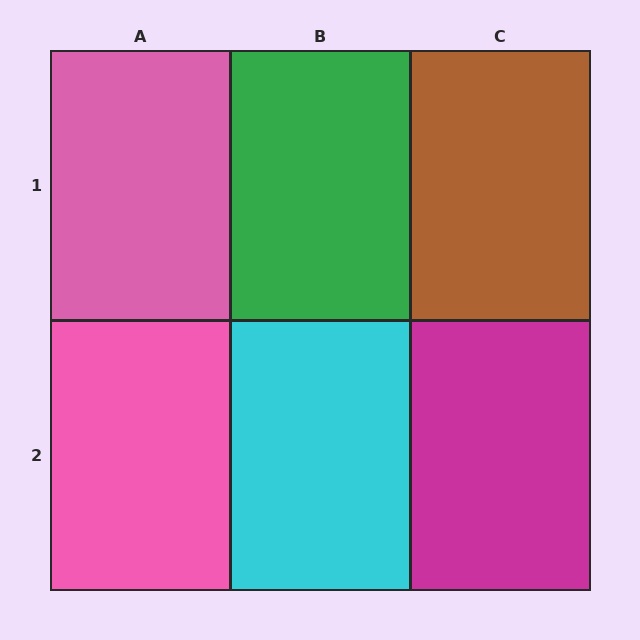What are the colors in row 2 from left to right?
Pink, cyan, magenta.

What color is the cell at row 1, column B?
Green.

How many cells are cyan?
1 cell is cyan.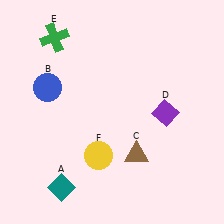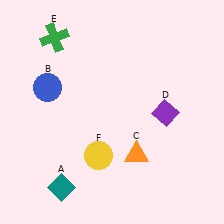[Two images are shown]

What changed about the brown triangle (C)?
In Image 1, C is brown. In Image 2, it changed to orange.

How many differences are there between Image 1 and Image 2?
There is 1 difference between the two images.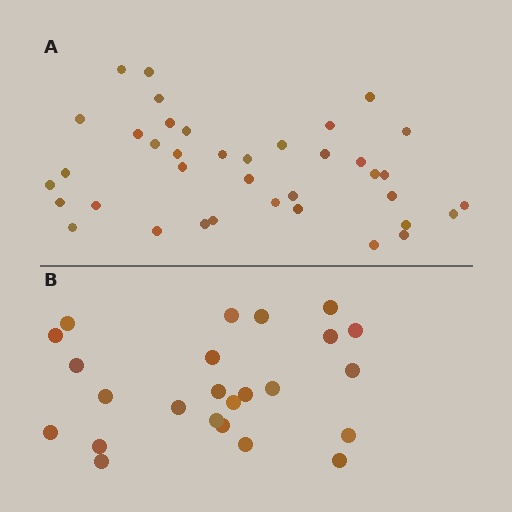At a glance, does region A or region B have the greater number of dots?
Region A (the top region) has more dots.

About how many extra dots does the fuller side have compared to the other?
Region A has approximately 15 more dots than region B.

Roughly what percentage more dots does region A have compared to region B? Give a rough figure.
About 60% more.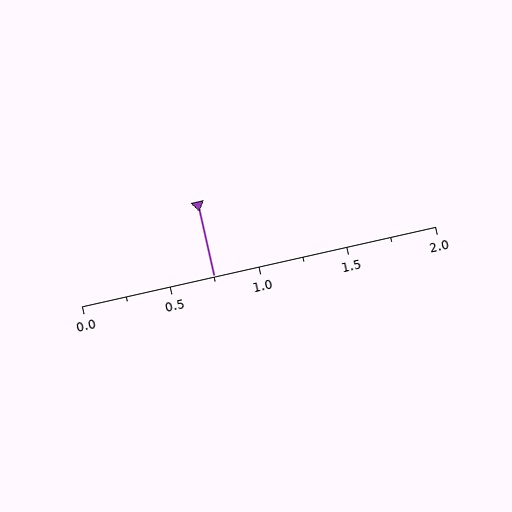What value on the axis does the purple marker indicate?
The marker indicates approximately 0.75.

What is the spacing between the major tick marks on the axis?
The major ticks are spaced 0.5 apart.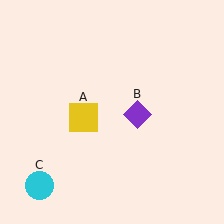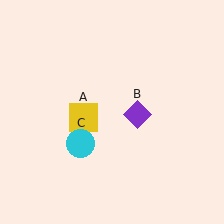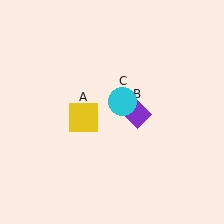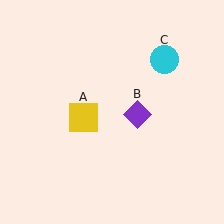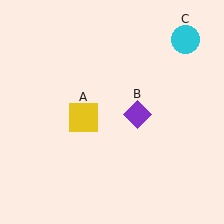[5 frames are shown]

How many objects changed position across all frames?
1 object changed position: cyan circle (object C).